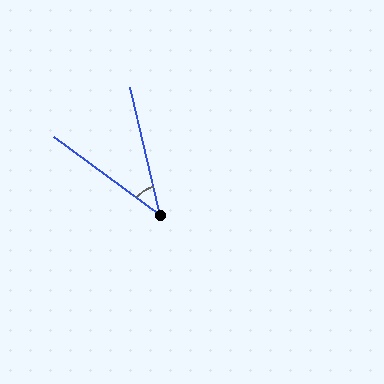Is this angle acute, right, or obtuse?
It is acute.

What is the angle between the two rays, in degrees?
Approximately 40 degrees.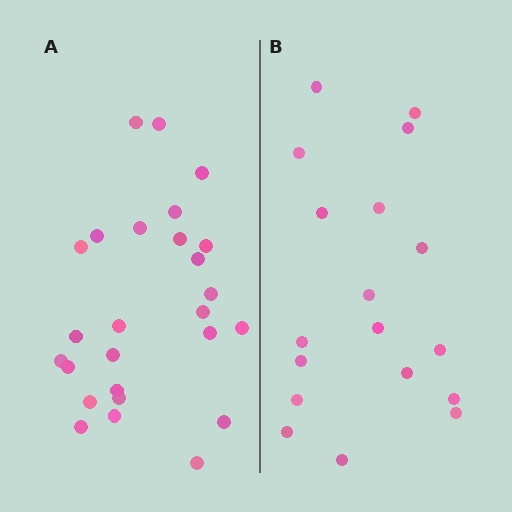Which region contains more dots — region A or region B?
Region A (the left region) has more dots.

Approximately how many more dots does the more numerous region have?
Region A has roughly 8 or so more dots than region B.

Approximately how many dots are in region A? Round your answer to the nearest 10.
About 30 dots. (The exact count is 26, which rounds to 30.)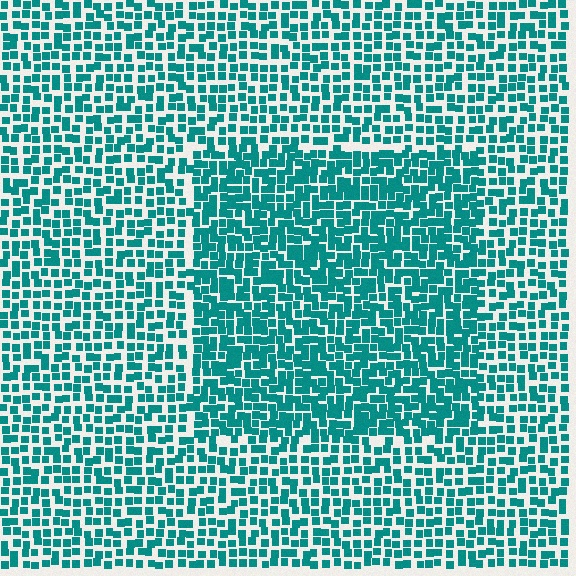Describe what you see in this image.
The image contains small teal elements arranged at two different densities. A rectangle-shaped region is visible where the elements are more densely packed than the surrounding area.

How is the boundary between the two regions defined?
The boundary is defined by a change in element density (approximately 1.5x ratio). All elements are the same color, size, and shape.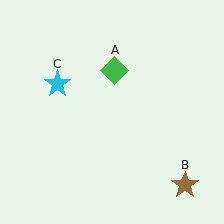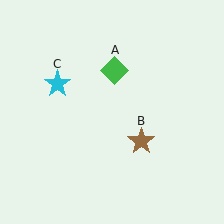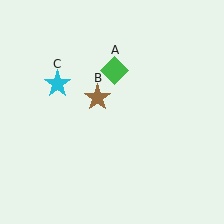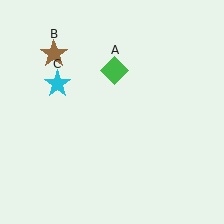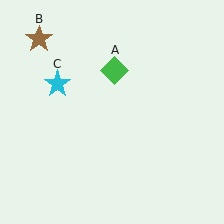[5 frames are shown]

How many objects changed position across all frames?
1 object changed position: brown star (object B).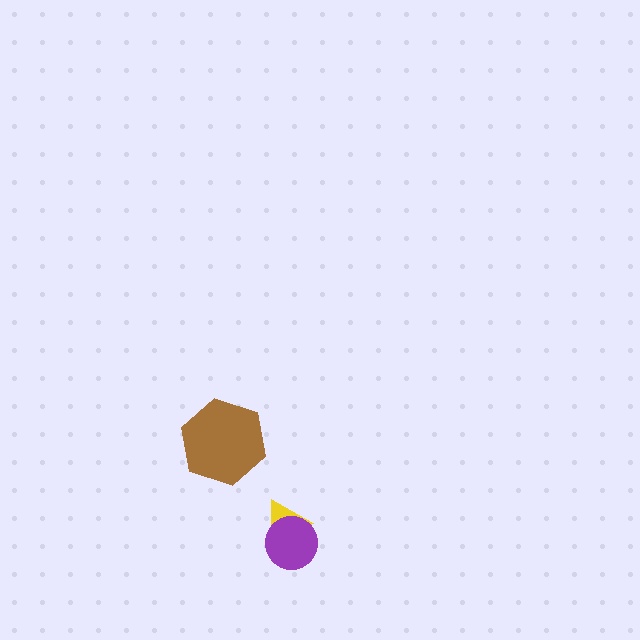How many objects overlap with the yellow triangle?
1 object overlaps with the yellow triangle.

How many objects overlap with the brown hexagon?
0 objects overlap with the brown hexagon.